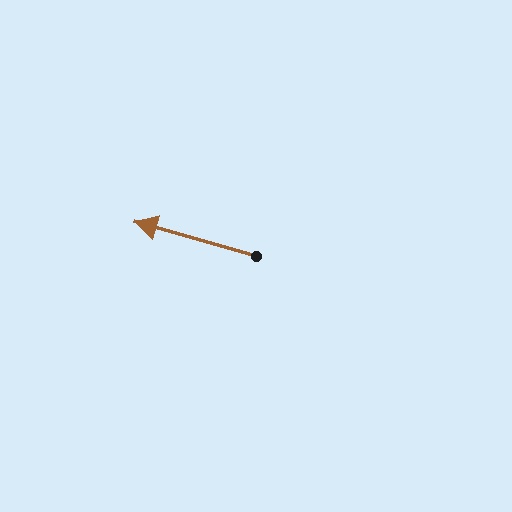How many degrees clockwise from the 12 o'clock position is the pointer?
Approximately 286 degrees.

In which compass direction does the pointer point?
West.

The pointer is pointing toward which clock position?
Roughly 10 o'clock.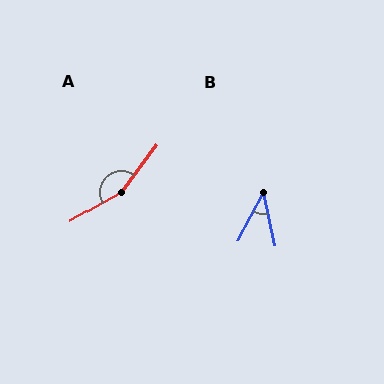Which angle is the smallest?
B, at approximately 40 degrees.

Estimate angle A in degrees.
Approximately 157 degrees.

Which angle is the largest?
A, at approximately 157 degrees.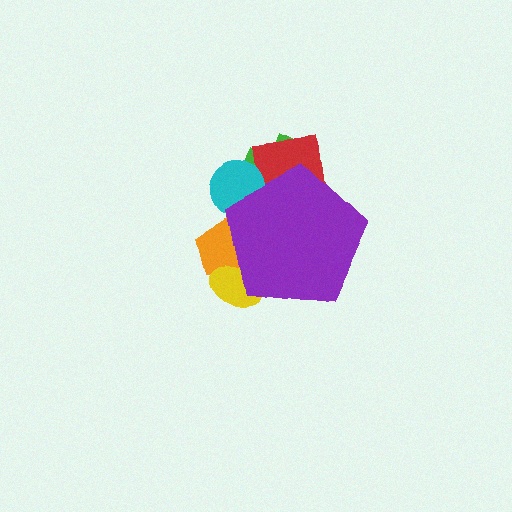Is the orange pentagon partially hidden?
Yes, the orange pentagon is partially hidden behind the purple pentagon.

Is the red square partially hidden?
Yes, the red square is partially hidden behind the purple pentagon.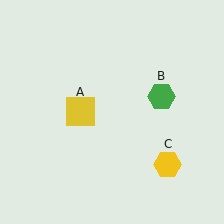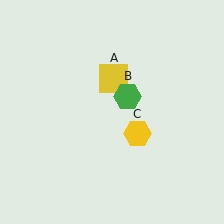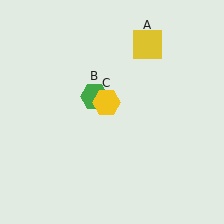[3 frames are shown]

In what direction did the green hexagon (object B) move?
The green hexagon (object B) moved left.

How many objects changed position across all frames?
3 objects changed position: yellow square (object A), green hexagon (object B), yellow hexagon (object C).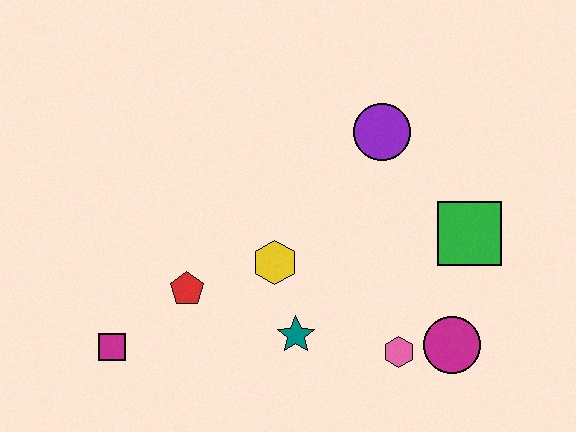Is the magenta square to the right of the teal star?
No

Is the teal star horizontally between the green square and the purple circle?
No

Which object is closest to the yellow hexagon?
The teal star is closest to the yellow hexagon.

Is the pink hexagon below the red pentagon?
Yes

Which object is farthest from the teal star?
The purple circle is farthest from the teal star.